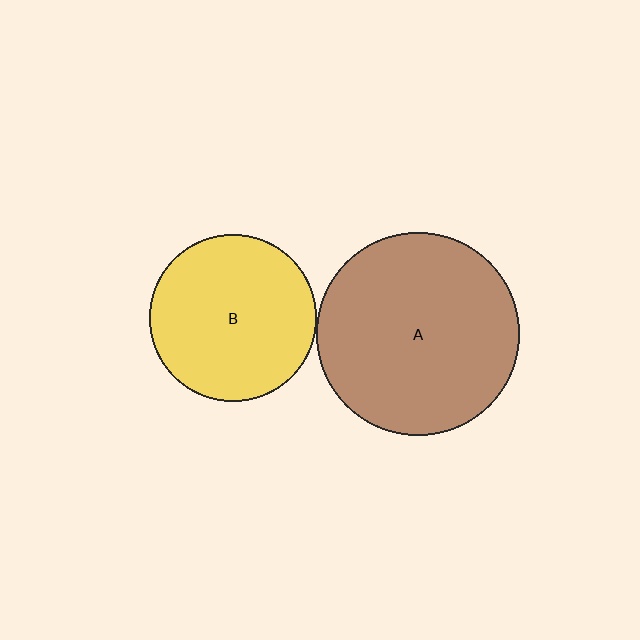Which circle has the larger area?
Circle A (brown).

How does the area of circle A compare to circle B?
Approximately 1.5 times.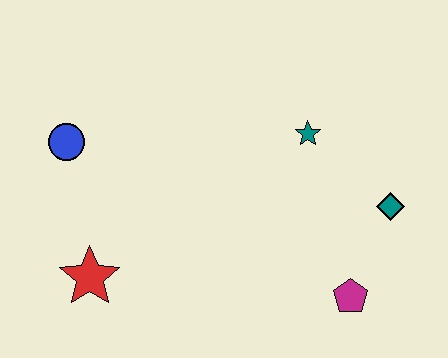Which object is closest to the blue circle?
The red star is closest to the blue circle.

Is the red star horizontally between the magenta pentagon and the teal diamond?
No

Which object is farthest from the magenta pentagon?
The blue circle is farthest from the magenta pentagon.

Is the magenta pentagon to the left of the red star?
No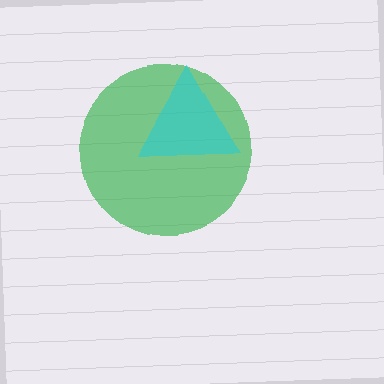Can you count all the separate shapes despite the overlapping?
Yes, there are 2 separate shapes.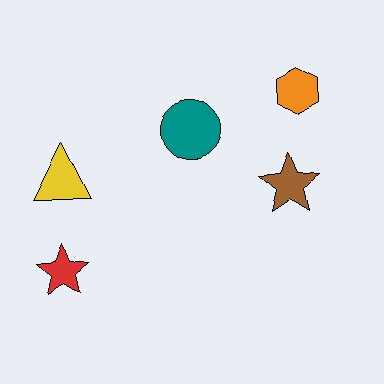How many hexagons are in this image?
There is 1 hexagon.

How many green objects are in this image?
There are no green objects.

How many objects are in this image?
There are 5 objects.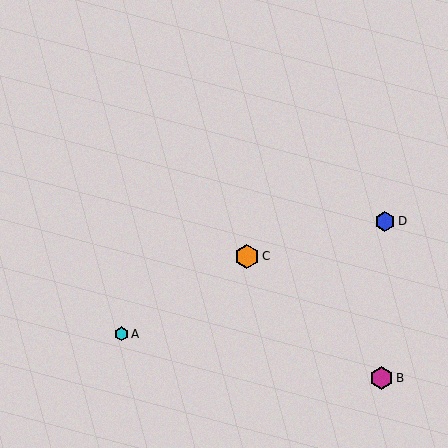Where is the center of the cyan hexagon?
The center of the cyan hexagon is at (121, 334).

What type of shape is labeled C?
Shape C is an orange hexagon.